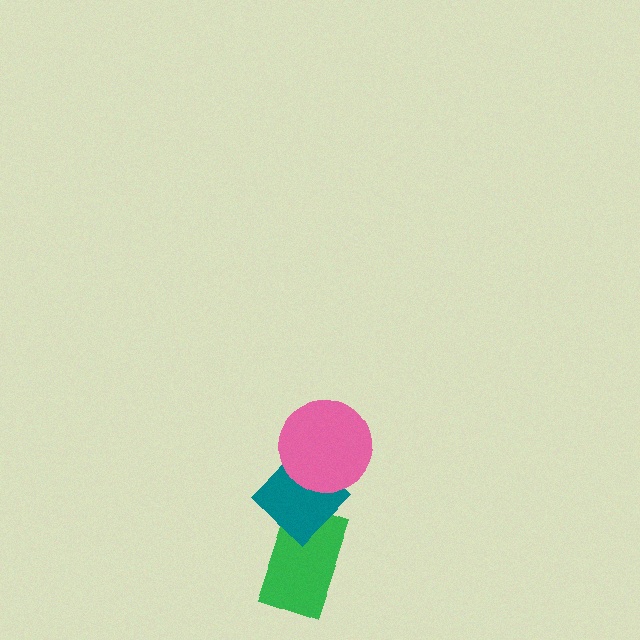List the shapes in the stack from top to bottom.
From top to bottom: the pink circle, the teal diamond, the green rectangle.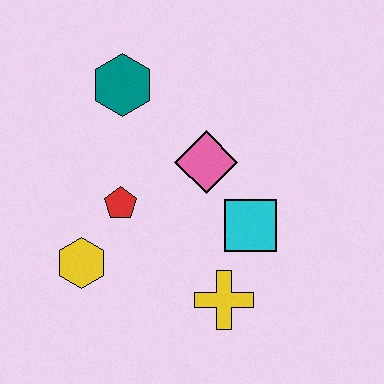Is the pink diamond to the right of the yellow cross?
No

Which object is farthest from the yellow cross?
The teal hexagon is farthest from the yellow cross.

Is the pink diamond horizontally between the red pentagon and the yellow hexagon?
No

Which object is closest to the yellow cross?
The cyan square is closest to the yellow cross.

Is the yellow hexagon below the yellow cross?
No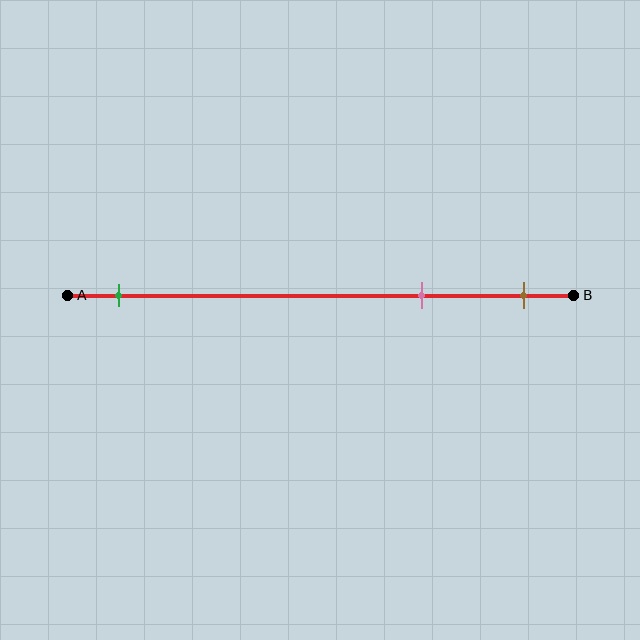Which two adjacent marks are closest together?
The pink and brown marks are the closest adjacent pair.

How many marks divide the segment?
There are 3 marks dividing the segment.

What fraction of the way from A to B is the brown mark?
The brown mark is approximately 90% (0.9) of the way from A to B.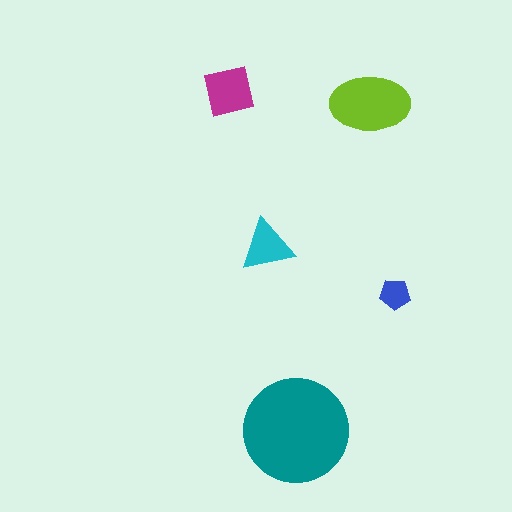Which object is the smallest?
The blue pentagon.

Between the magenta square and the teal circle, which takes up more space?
The teal circle.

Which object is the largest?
The teal circle.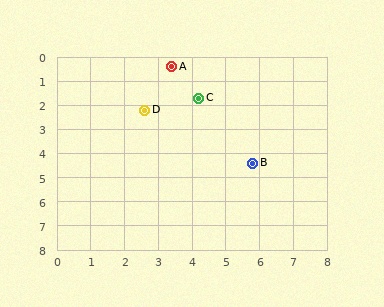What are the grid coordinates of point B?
Point B is at approximately (5.8, 4.4).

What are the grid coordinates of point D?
Point D is at approximately (2.6, 2.2).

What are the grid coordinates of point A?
Point A is at approximately (3.4, 0.4).